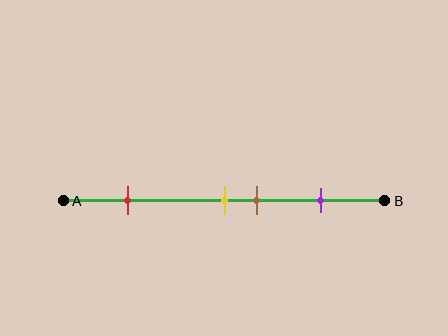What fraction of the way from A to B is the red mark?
The red mark is approximately 20% (0.2) of the way from A to B.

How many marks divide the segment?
There are 4 marks dividing the segment.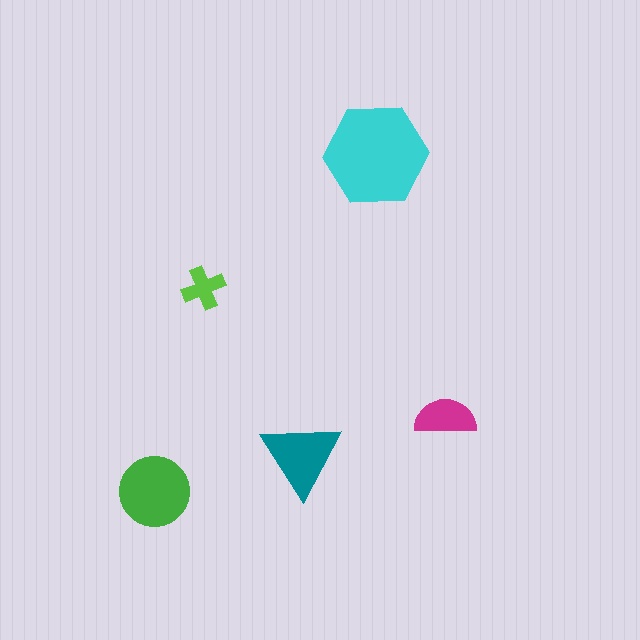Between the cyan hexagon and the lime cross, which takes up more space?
The cyan hexagon.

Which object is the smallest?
The lime cross.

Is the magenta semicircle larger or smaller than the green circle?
Smaller.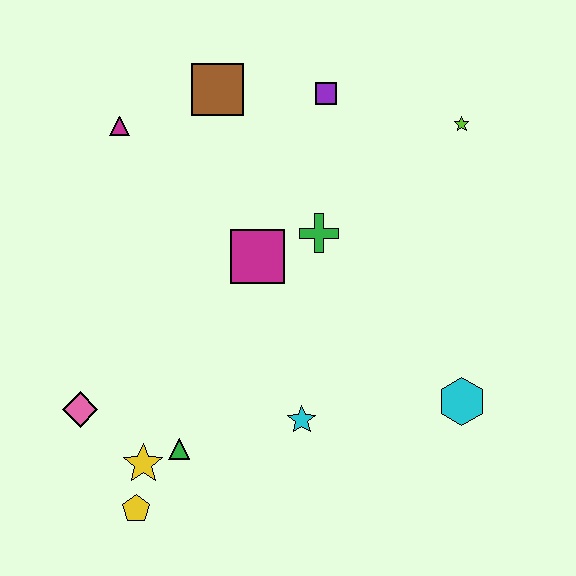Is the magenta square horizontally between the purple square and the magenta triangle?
Yes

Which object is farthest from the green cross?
The yellow pentagon is farthest from the green cross.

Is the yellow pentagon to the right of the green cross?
No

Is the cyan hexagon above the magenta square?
No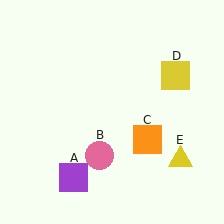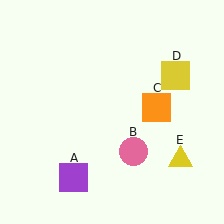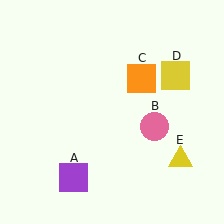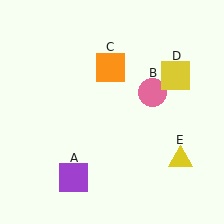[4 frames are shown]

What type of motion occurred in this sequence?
The pink circle (object B), orange square (object C) rotated counterclockwise around the center of the scene.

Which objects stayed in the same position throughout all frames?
Purple square (object A) and yellow square (object D) and yellow triangle (object E) remained stationary.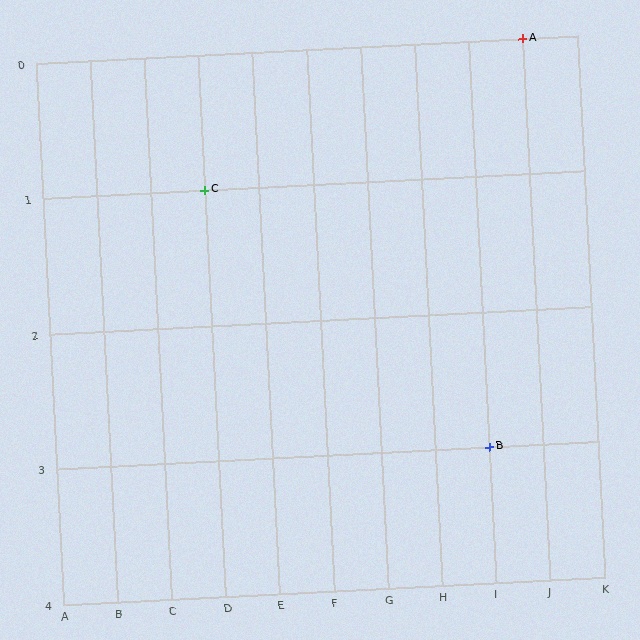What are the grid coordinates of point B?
Point B is at grid coordinates (I, 3).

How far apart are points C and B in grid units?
Points C and B are 5 columns and 2 rows apart (about 5.4 grid units diagonally).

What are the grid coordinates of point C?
Point C is at grid coordinates (D, 1).